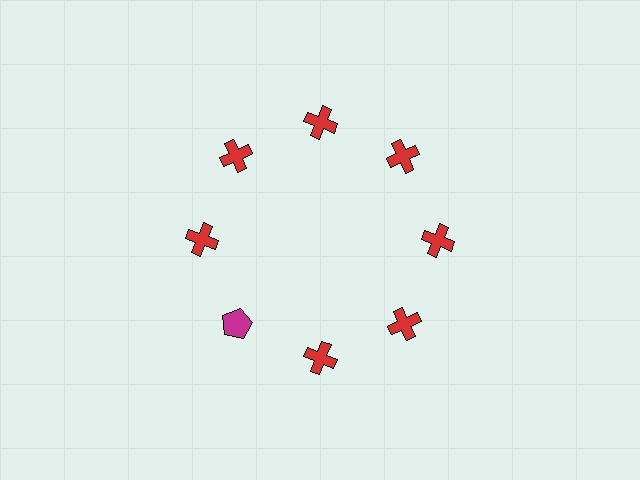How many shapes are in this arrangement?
There are 8 shapes arranged in a ring pattern.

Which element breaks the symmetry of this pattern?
The magenta pentagon at roughly the 8 o'clock position breaks the symmetry. All other shapes are red crosses.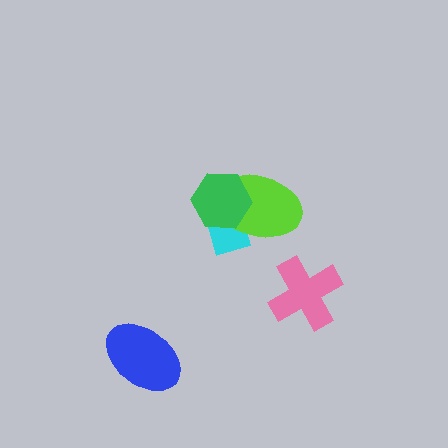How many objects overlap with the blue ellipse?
0 objects overlap with the blue ellipse.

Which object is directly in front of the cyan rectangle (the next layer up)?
The lime ellipse is directly in front of the cyan rectangle.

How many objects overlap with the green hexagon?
2 objects overlap with the green hexagon.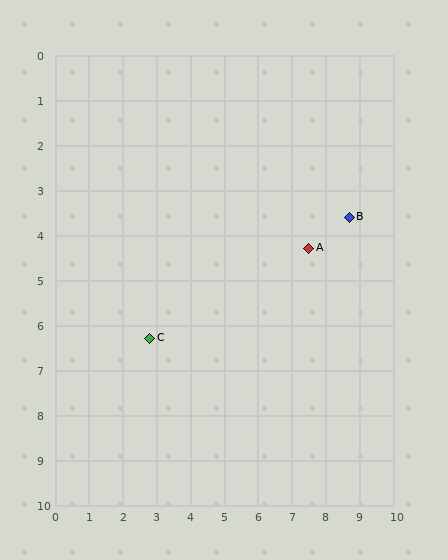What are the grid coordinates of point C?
Point C is at approximately (2.8, 6.3).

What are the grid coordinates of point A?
Point A is at approximately (7.5, 4.3).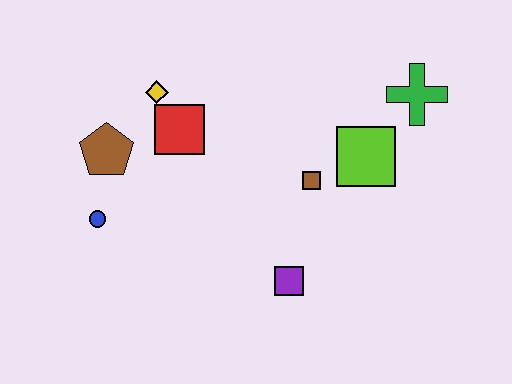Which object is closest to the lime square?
The brown square is closest to the lime square.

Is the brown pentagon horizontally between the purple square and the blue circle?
Yes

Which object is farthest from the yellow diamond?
The green cross is farthest from the yellow diamond.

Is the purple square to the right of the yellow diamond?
Yes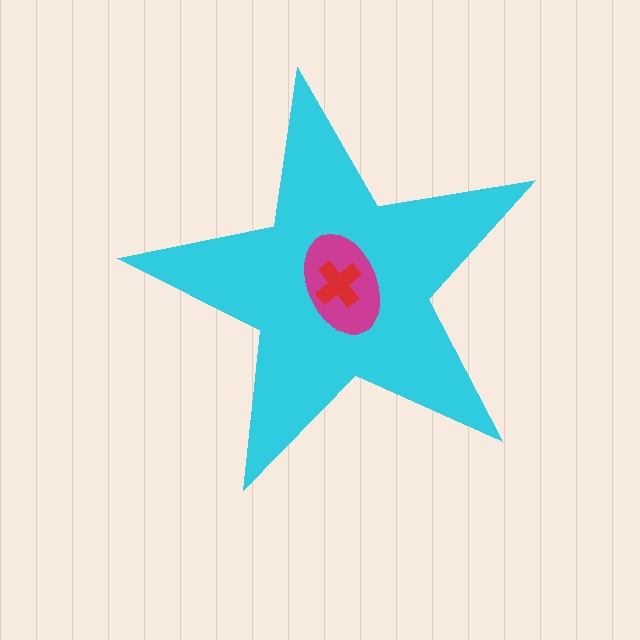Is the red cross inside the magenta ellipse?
Yes.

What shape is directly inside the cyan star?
The magenta ellipse.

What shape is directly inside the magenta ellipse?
The red cross.